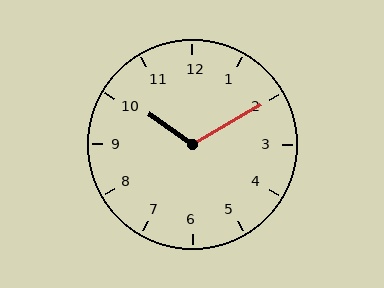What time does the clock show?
10:10.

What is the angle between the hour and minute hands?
Approximately 115 degrees.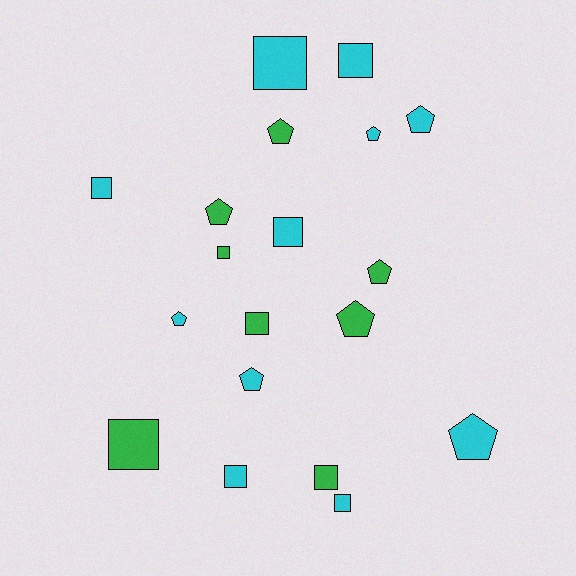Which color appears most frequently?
Cyan, with 11 objects.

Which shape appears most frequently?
Square, with 10 objects.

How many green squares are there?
There are 4 green squares.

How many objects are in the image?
There are 19 objects.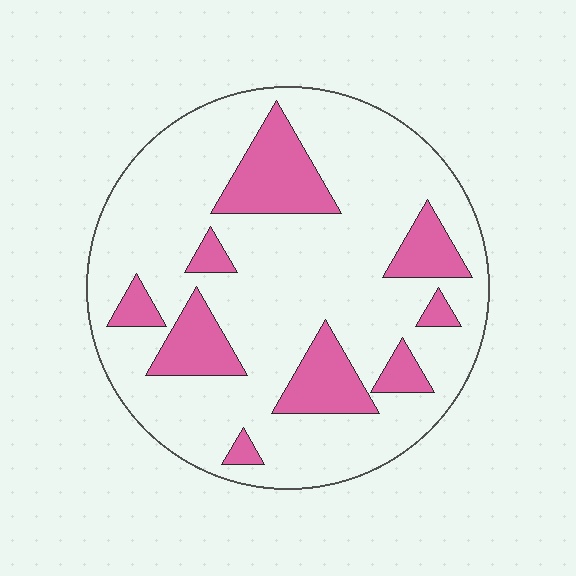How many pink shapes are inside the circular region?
9.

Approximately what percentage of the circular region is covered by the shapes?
Approximately 20%.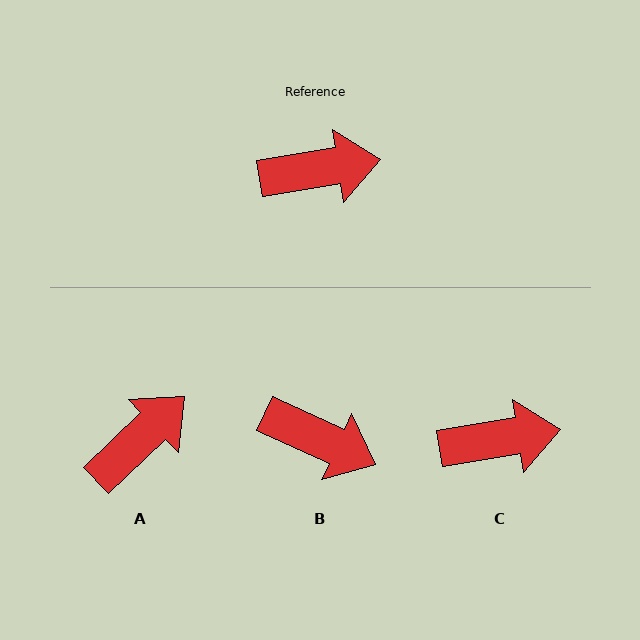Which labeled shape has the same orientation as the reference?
C.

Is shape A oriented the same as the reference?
No, it is off by about 34 degrees.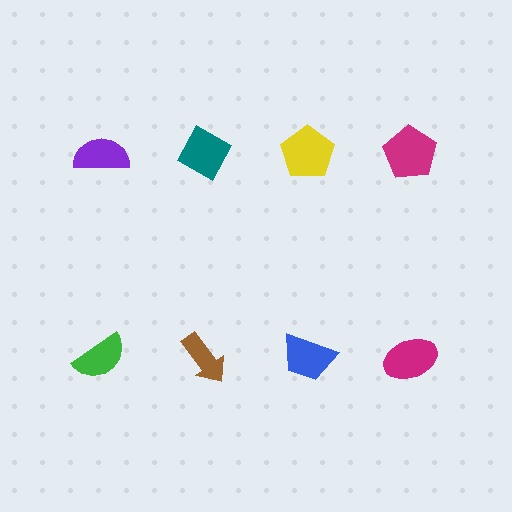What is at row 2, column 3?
A blue trapezoid.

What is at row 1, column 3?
A yellow pentagon.